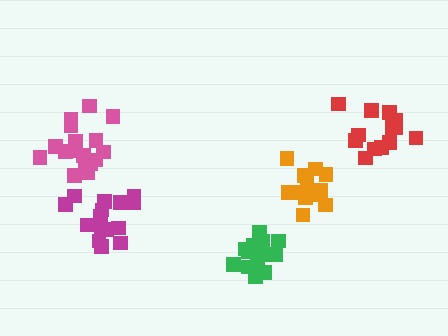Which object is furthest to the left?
The pink cluster is leftmost.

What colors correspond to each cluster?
The clusters are colored: pink, green, red, orange, magenta.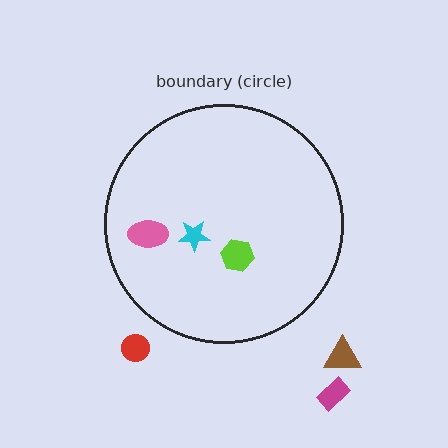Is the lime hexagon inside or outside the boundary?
Inside.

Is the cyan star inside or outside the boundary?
Inside.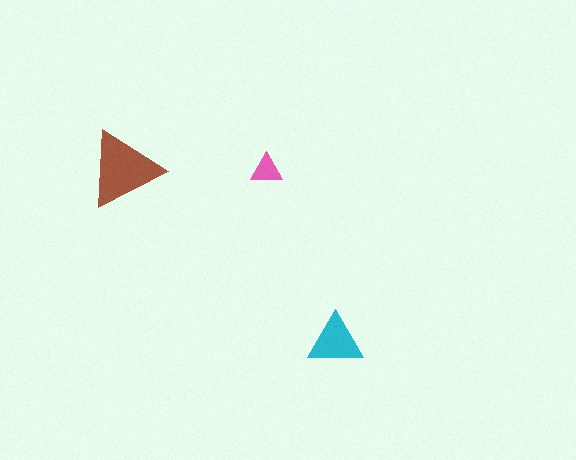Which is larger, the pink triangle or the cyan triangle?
The cyan one.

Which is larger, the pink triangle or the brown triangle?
The brown one.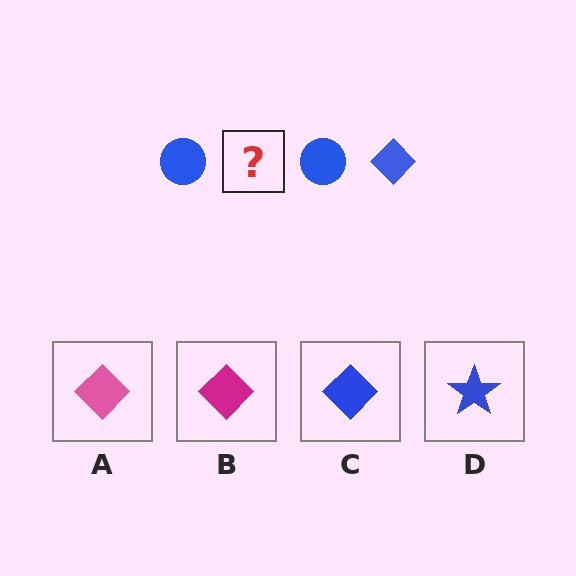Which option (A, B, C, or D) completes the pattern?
C.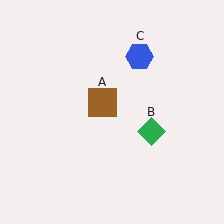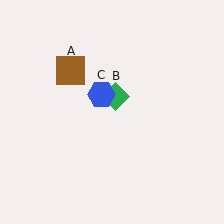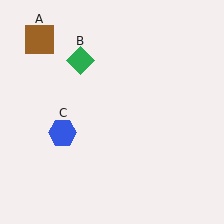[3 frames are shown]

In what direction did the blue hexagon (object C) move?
The blue hexagon (object C) moved down and to the left.